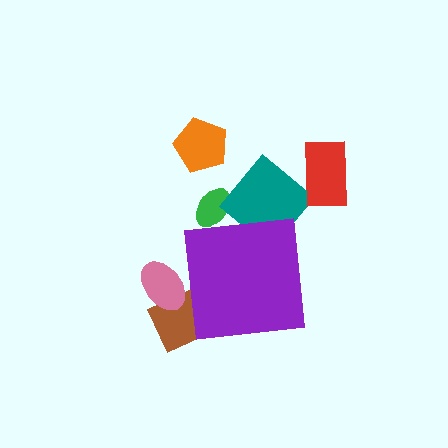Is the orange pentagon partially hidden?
No, the orange pentagon is fully visible.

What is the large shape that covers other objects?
A purple square.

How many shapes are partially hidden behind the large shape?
4 shapes are partially hidden.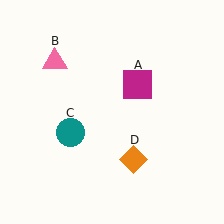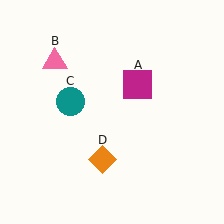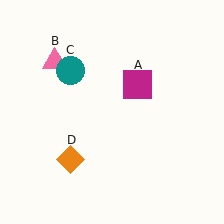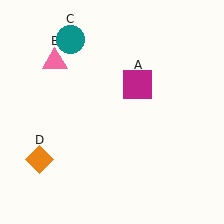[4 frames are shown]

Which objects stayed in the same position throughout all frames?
Magenta square (object A) and pink triangle (object B) remained stationary.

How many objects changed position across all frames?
2 objects changed position: teal circle (object C), orange diamond (object D).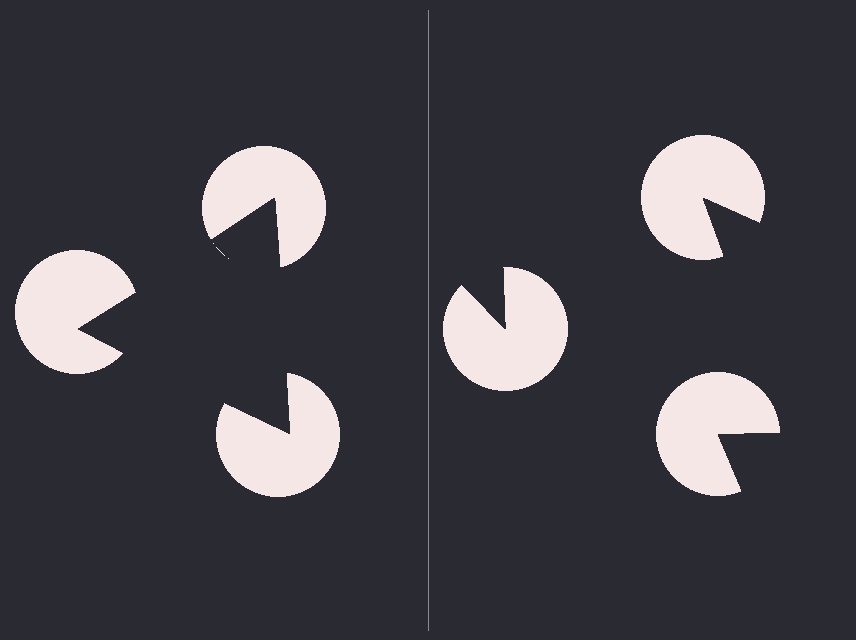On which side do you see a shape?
An illusory triangle appears on the left side. On the right side the wedge cuts are rotated, so no coherent shape forms.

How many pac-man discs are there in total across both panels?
6 — 3 on each side.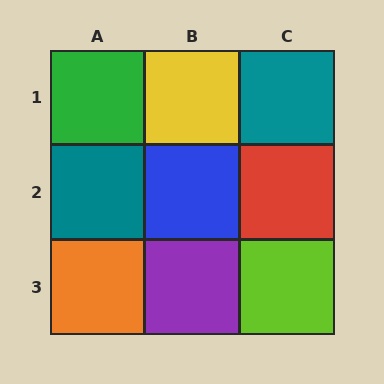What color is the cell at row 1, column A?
Green.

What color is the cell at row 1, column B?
Yellow.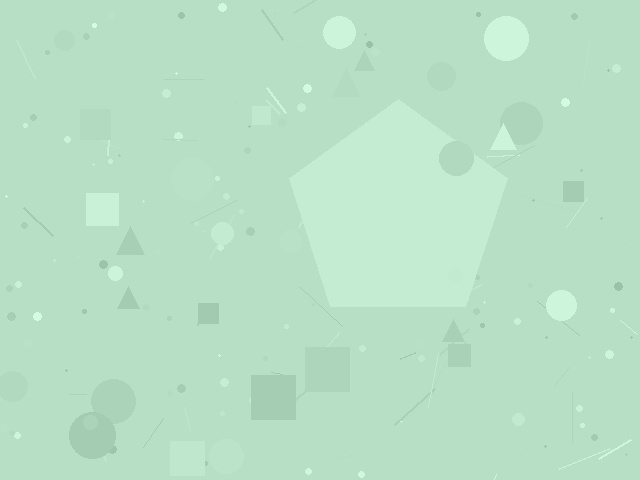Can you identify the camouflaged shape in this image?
The camouflaged shape is a pentagon.